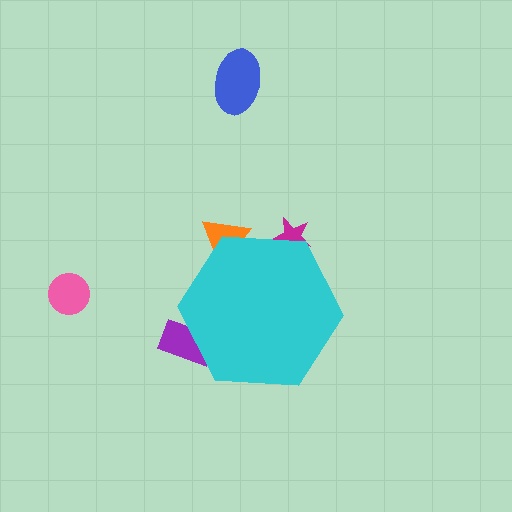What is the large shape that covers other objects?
A cyan hexagon.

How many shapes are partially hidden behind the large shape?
3 shapes are partially hidden.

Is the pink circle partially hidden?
No, the pink circle is fully visible.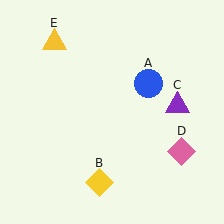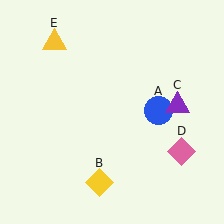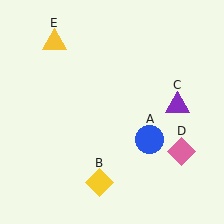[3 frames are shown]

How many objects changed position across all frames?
1 object changed position: blue circle (object A).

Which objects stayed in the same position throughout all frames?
Yellow diamond (object B) and purple triangle (object C) and pink diamond (object D) and yellow triangle (object E) remained stationary.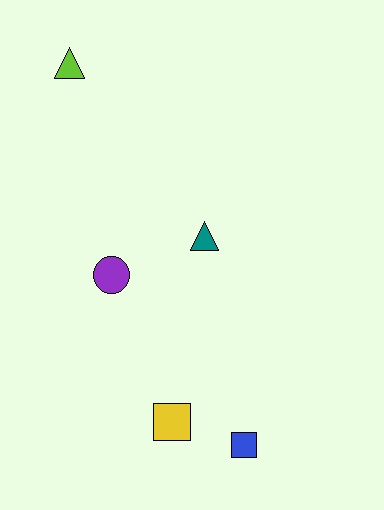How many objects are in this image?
There are 5 objects.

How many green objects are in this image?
There are no green objects.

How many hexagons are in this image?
There are no hexagons.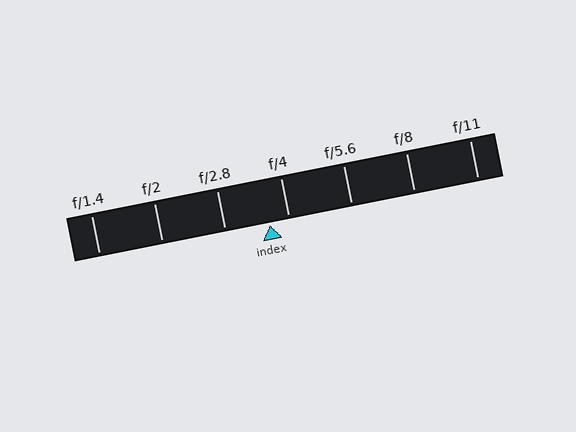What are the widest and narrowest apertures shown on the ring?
The widest aperture shown is f/1.4 and the narrowest is f/11.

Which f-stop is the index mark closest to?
The index mark is closest to f/4.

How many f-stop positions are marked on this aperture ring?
There are 7 f-stop positions marked.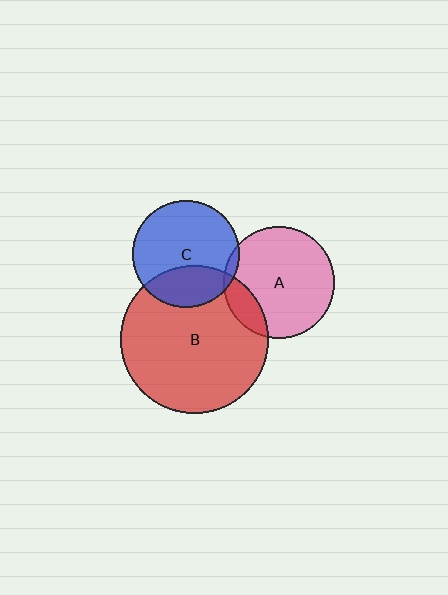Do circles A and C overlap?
Yes.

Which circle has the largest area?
Circle B (red).